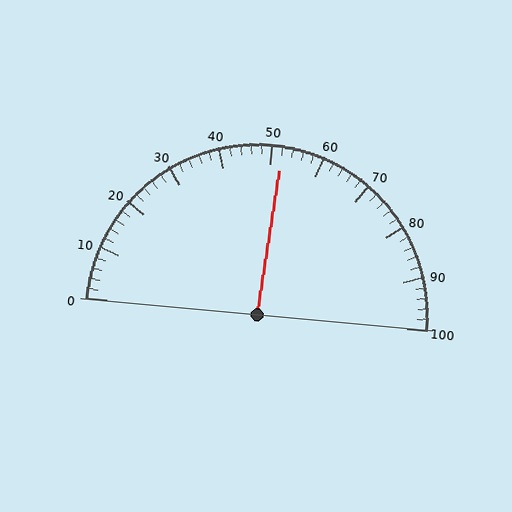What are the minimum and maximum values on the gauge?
The gauge ranges from 0 to 100.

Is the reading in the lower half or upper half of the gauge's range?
The reading is in the upper half of the range (0 to 100).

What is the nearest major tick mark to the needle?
The nearest major tick mark is 50.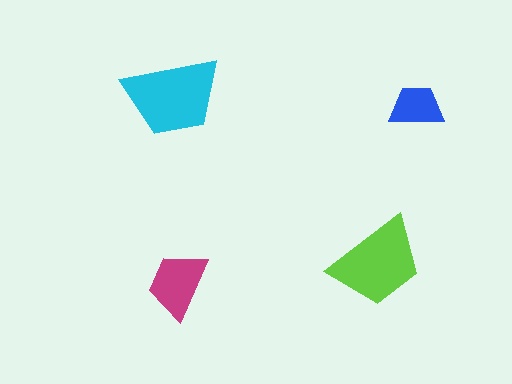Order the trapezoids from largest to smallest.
the cyan one, the lime one, the magenta one, the blue one.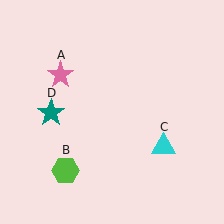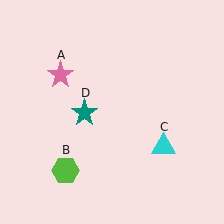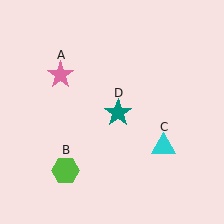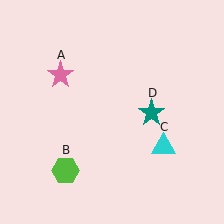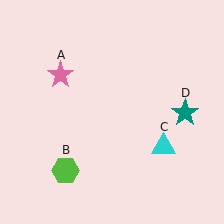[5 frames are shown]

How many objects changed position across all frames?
1 object changed position: teal star (object D).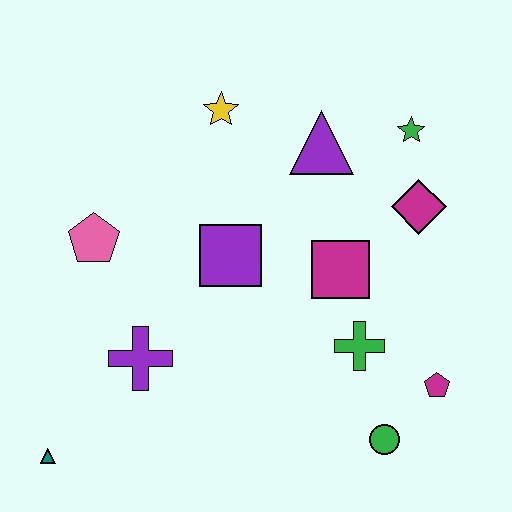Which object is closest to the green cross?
The magenta square is closest to the green cross.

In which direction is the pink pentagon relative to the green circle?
The pink pentagon is to the left of the green circle.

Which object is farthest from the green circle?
The yellow star is farthest from the green circle.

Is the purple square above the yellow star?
No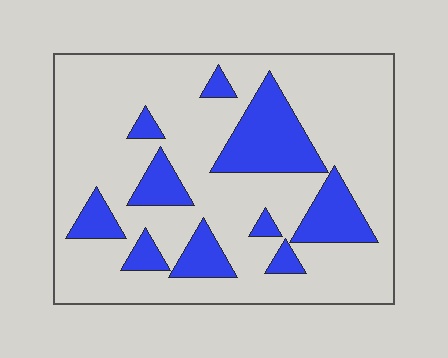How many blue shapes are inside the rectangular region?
10.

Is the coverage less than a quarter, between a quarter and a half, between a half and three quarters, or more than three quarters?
Less than a quarter.